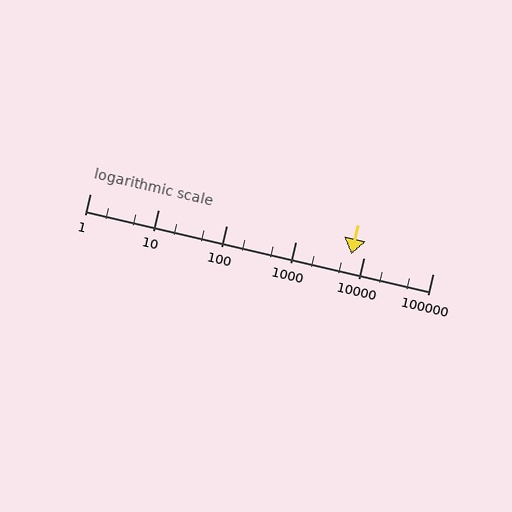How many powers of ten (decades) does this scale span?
The scale spans 5 decades, from 1 to 100000.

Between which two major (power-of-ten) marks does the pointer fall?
The pointer is between 1000 and 10000.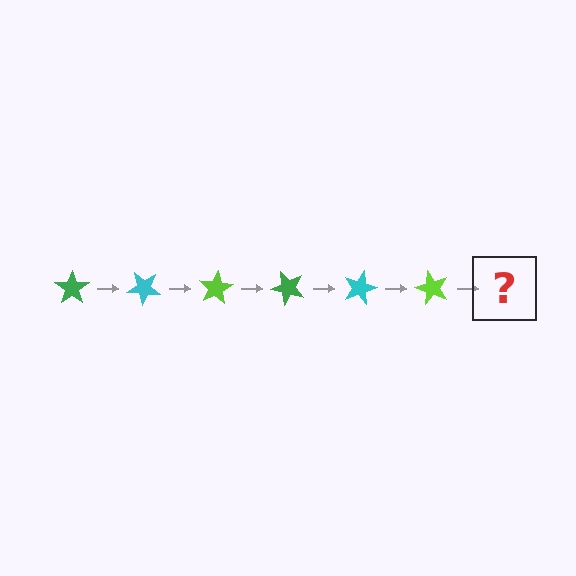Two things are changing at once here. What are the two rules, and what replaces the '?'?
The two rules are that it rotates 40 degrees each step and the color cycles through green, cyan, and lime. The '?' should be a green star, rotated 240 degrees from the start.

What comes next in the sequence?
The next element should be a green star, rotated 240 degrees from the start.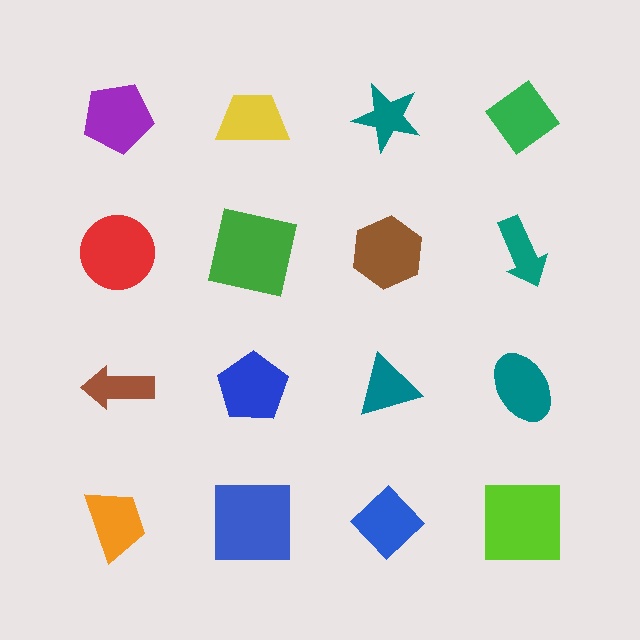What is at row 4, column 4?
A lime square.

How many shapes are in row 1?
4 shapes.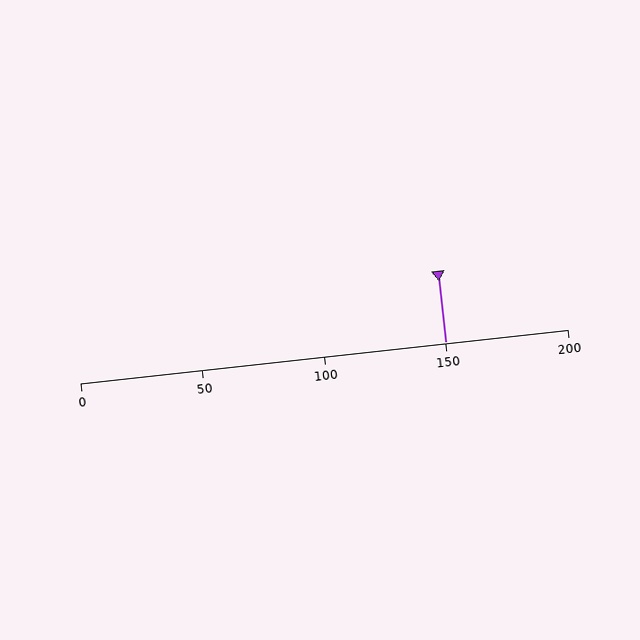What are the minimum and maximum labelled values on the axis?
The axis runs from 0 to 200.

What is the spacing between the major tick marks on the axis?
The major ticks are spaced 50 apart.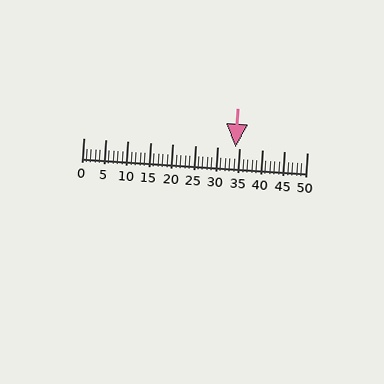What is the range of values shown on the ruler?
The ruler shows values from 0 to 50.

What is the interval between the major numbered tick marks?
The major tick marks are spaced 5 units apart.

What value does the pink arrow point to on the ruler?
The pink arrow points to approximately 34.